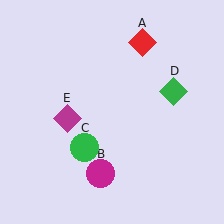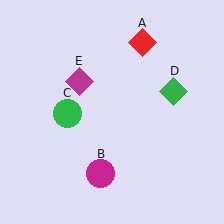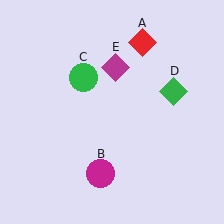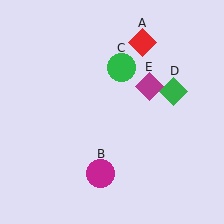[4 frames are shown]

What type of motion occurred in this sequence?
The green circle (object C), magenta diamond (object E) rotated clockwise around the center of the scene.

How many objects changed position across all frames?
2 objects changed position: green circle (object C), magenta diamond (object E).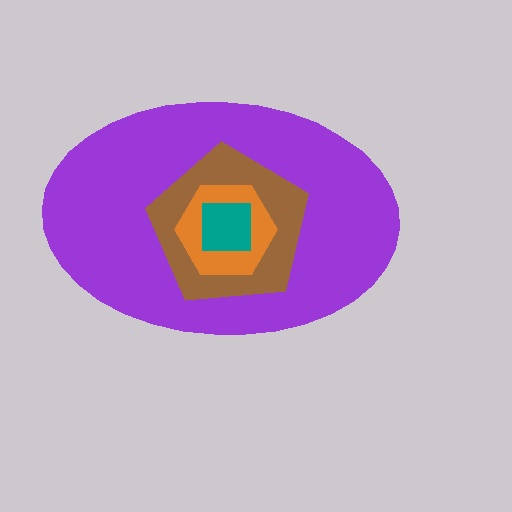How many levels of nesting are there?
4.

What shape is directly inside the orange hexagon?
The teal square.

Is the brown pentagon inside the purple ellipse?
Yes.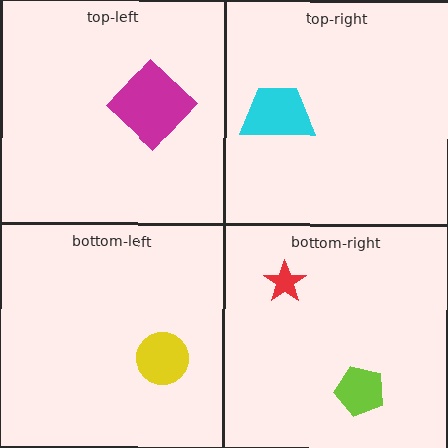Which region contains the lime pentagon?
The bottom-right region.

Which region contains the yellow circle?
The bottom-left region.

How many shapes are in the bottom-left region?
1.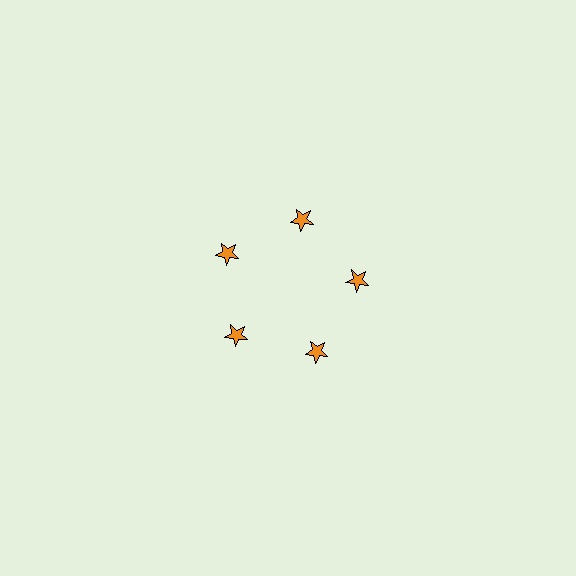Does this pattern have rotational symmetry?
Yes, this pattern has 5-fold rotational symmetry. It looks the same after rotating 72 degrees around the center.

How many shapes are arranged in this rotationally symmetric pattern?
There are 5 shapes, arranged in 5 groups of 1.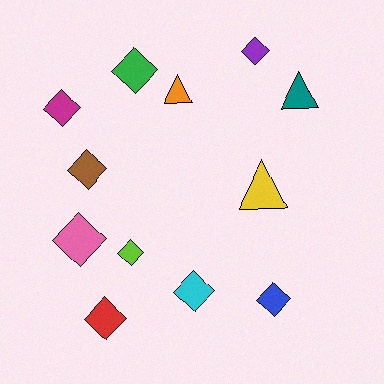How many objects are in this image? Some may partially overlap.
There are 12 objects.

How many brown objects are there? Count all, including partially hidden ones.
There is 1 brown object.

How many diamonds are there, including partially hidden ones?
There are 9 diamonds.